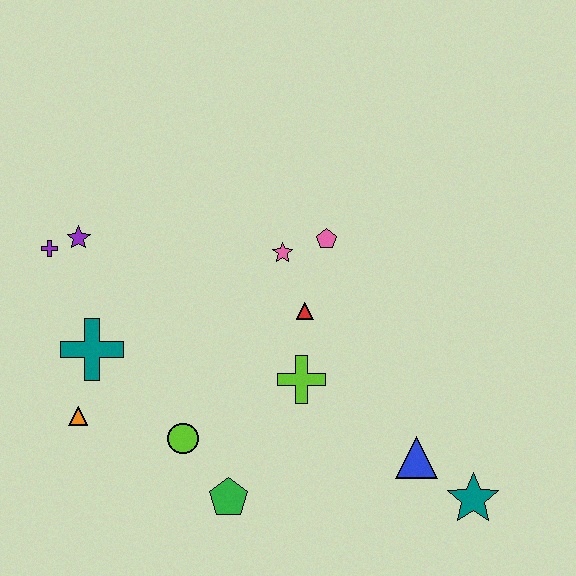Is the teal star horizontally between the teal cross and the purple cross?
No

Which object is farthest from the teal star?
The purple cross is farthest from the teal star.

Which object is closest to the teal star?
The blue triangle is closest to the teal star.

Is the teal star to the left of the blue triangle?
No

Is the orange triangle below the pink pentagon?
Yes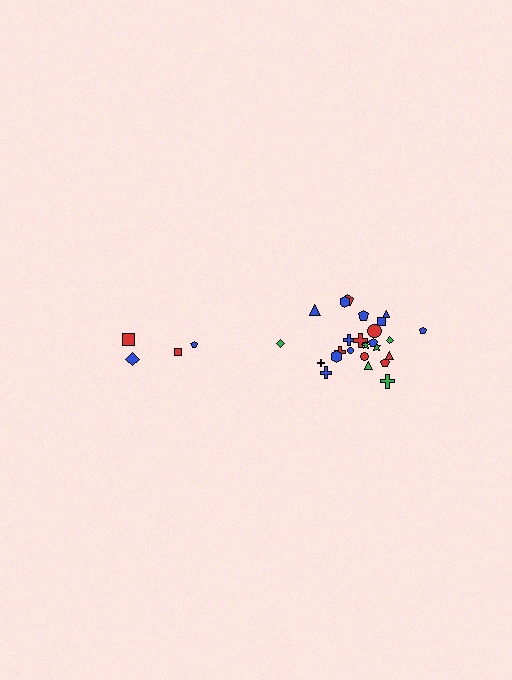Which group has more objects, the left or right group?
The right group.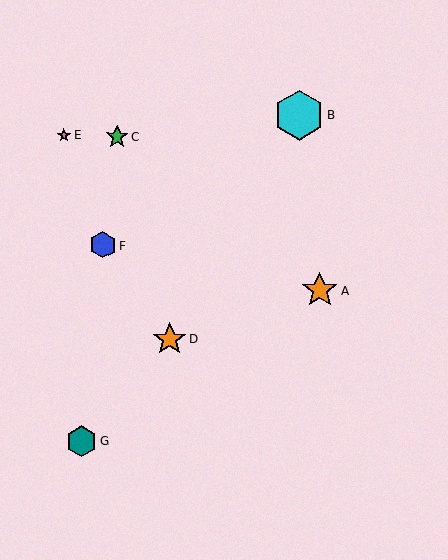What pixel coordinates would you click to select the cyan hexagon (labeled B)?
Click at (299, 116) to select the cyan hexagon B.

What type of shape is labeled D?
Shape D is an orange star.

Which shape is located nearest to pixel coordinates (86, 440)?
The teal hexagon (labeled G) at (82, 442) is nearest to that location.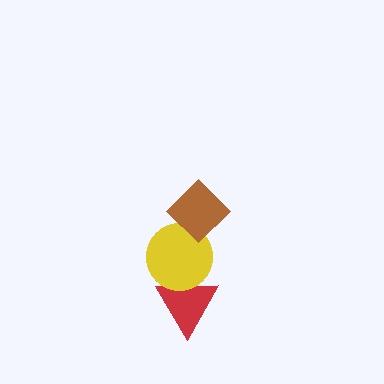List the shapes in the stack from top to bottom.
From top to bottom: the brown diamond, the yellow circle, the red triangle.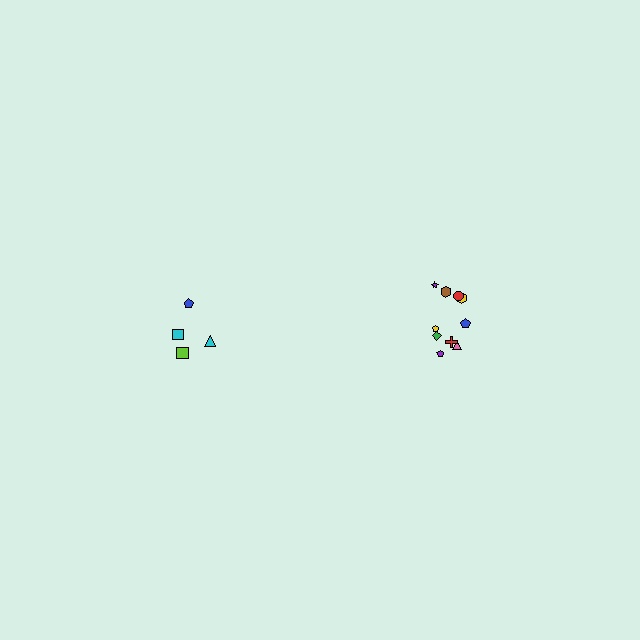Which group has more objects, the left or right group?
The right group.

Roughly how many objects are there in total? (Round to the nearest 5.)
Roughly 15 objects in total.